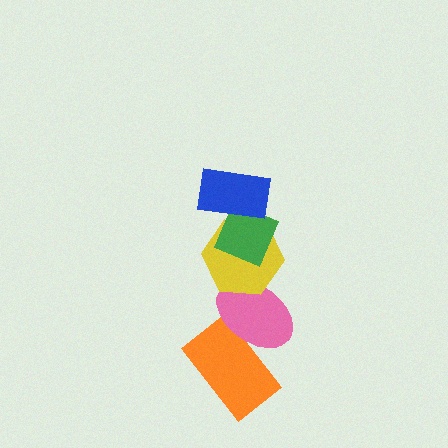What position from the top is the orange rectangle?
The orange rectangle is 5th from the top.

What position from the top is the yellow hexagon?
The yellow hexagon is 3rd from the top.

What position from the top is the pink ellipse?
The pink ellipse is 4th from the top.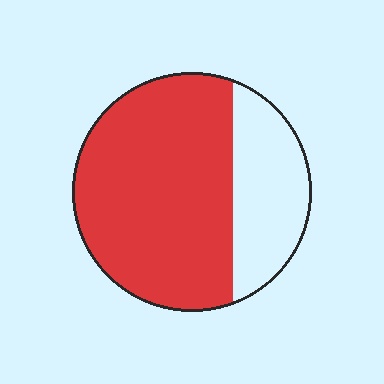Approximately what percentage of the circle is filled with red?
Approximately 70%.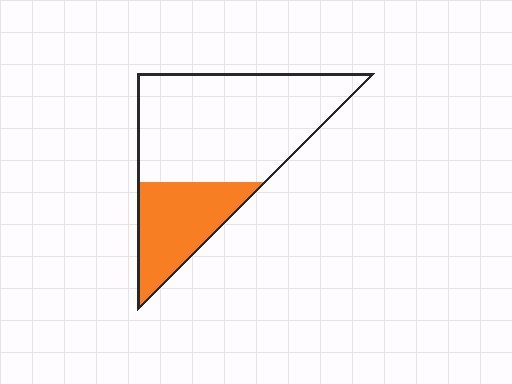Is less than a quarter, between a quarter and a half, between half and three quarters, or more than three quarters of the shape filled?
Between a quarter and a half.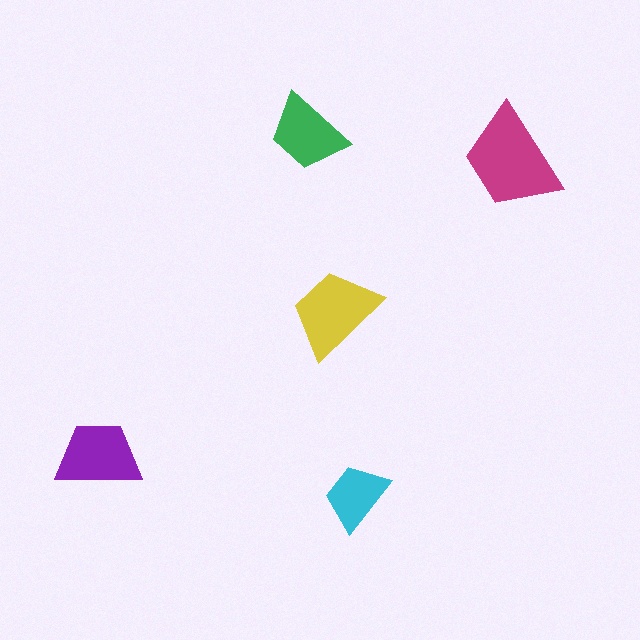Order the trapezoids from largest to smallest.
the magenta one, the yellow one, the purple one, the green one, the cyan one.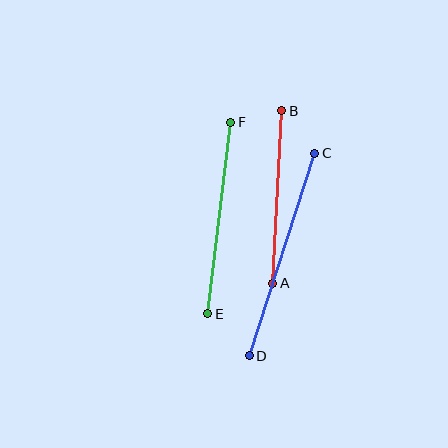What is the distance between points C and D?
The distance is approximately 213 pixels.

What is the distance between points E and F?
The distance is approximately 193 pixels.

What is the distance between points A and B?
The distance is approximately 172 pixels.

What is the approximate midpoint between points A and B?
The midpoint is at approximately (277, 197) pixels.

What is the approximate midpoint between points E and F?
The midpoint is at approximately (219, 218) pixels.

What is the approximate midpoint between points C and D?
The midpoint is at approximately (282, 255) pixels.